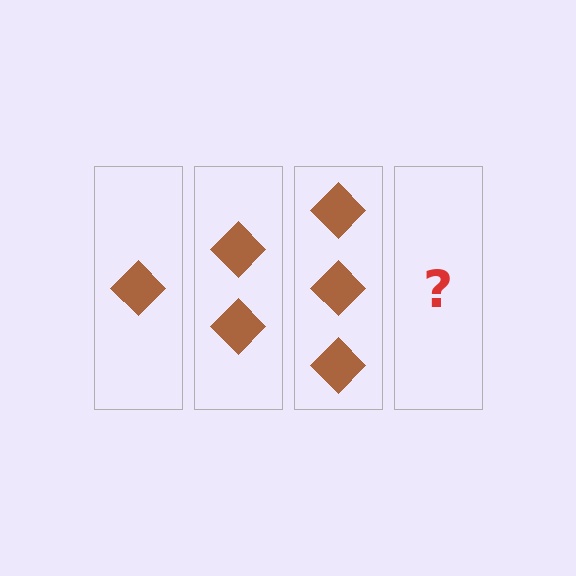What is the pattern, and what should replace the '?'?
The pattern is that each step adds one more diamond. The '?' should be 4 diamonds.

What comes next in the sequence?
The next element should be 4 diamonds.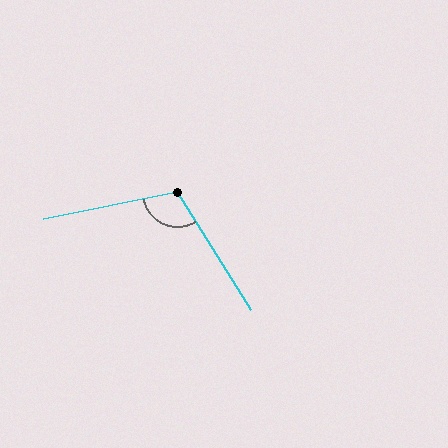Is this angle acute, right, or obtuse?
It is obtuse.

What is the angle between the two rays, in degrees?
Approximately 110 degrees.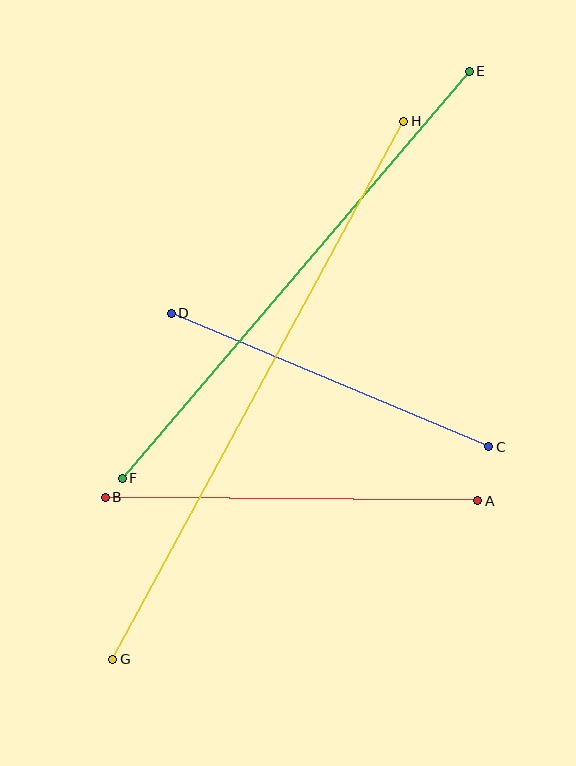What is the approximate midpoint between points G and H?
The midpoint is at approximately (258, 390) pixels.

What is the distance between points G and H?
The distance is approximately 611 pixels.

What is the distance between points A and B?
The distance is approximately 373 pixels.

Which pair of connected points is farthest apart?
Points G and H are farthest apart.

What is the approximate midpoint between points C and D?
The midpoint is at approximately (330, 380) pixels.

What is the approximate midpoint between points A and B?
The midpoint is at approximately (292, 499) pixels.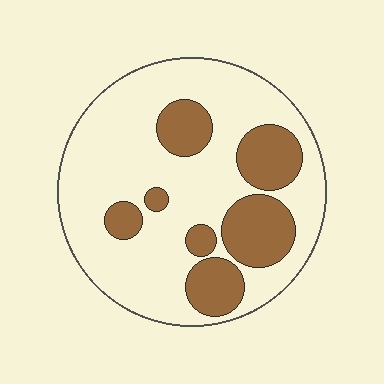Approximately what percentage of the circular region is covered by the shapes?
Approximately 30%.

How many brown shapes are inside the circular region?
7.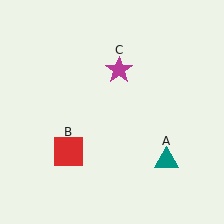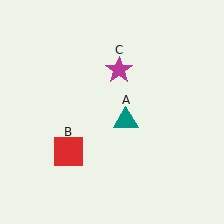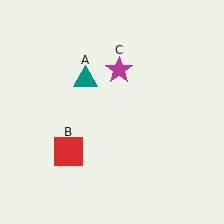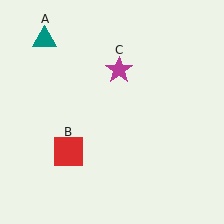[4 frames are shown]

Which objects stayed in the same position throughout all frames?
Red square (object B) and magenta star (object C) remained stationary.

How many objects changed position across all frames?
1 object changed position: teal triangle (object A).